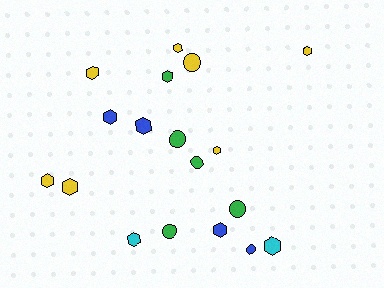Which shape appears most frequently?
Hexagon, with 12 objects.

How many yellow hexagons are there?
There are 6 yellow hexagons.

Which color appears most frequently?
Yellow, with 7 objects.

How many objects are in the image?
There are 18 objects.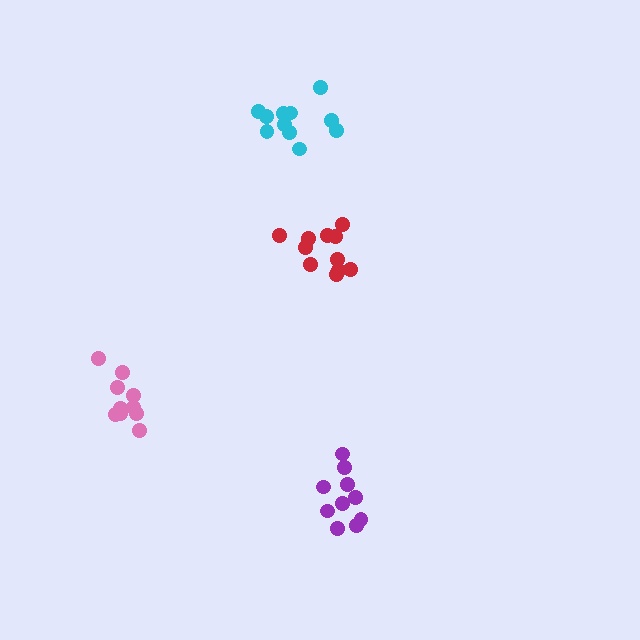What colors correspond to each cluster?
The clusters are colored: red, pink, purple, cyan.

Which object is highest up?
The cyan cluster is topmost.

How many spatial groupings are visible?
There are 4 spatial groupings.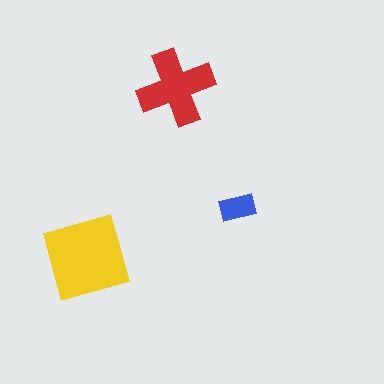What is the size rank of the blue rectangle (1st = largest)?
3rd.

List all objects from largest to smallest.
The yellow diamond, the red cross, the blue rectangle.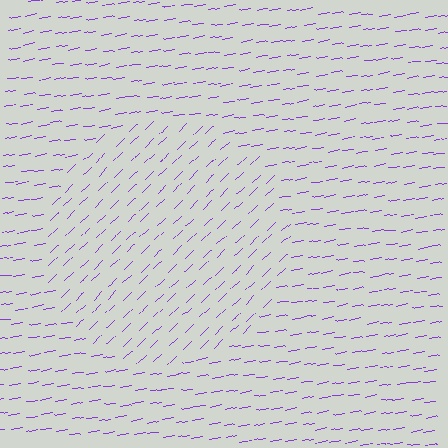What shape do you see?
I see a circle.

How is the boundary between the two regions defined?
The boundary is defined purely by a change in line orientation (approximately 35 degrees difference). All lines are the same color and thickness.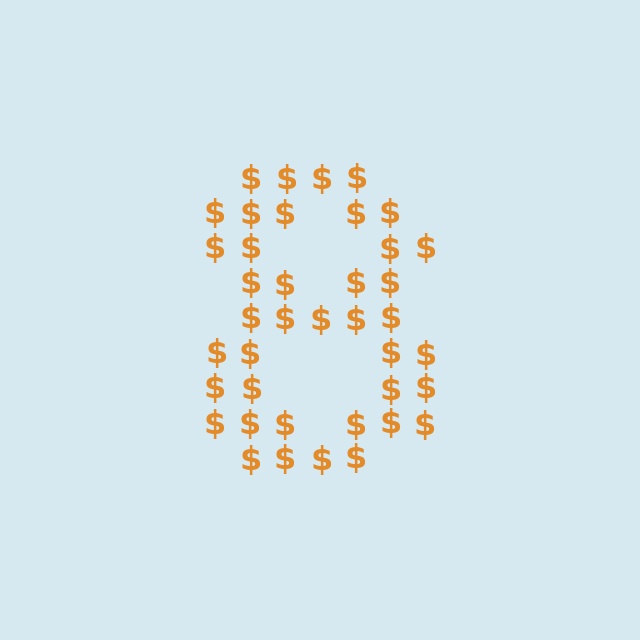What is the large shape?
The large shape is the digit 8.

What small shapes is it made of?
It is made of small dollar signs.